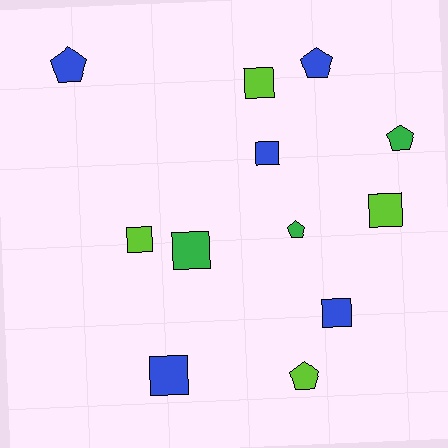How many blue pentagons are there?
There are 2 blue pentagons.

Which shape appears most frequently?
Square, with 7 objects.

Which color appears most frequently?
Blue, with 5 objects.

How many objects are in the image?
There are 12 objects.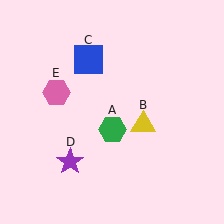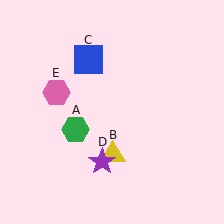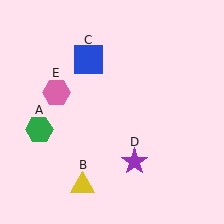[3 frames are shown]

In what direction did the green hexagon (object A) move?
The green hexagon (object A) moved left.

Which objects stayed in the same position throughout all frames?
Blue square (object C) and pink hexagon (object E) remained stationary.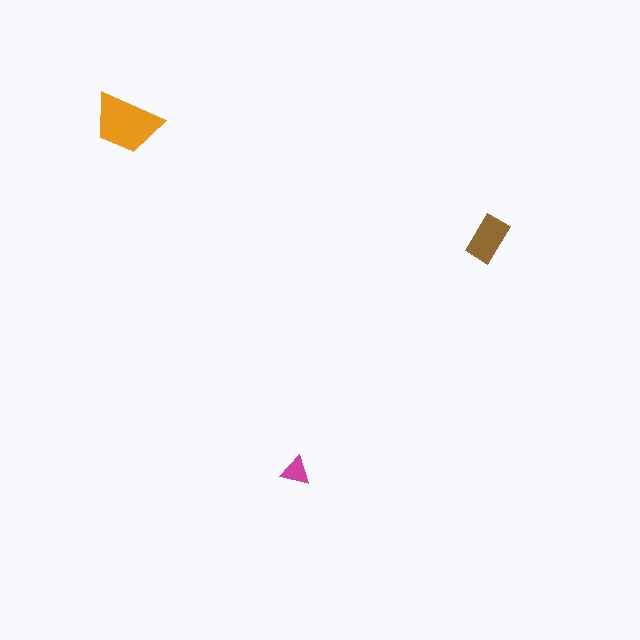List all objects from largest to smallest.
The orange trapezoid, the brown rectangle, the magenta triangle.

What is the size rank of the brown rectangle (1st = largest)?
2nd.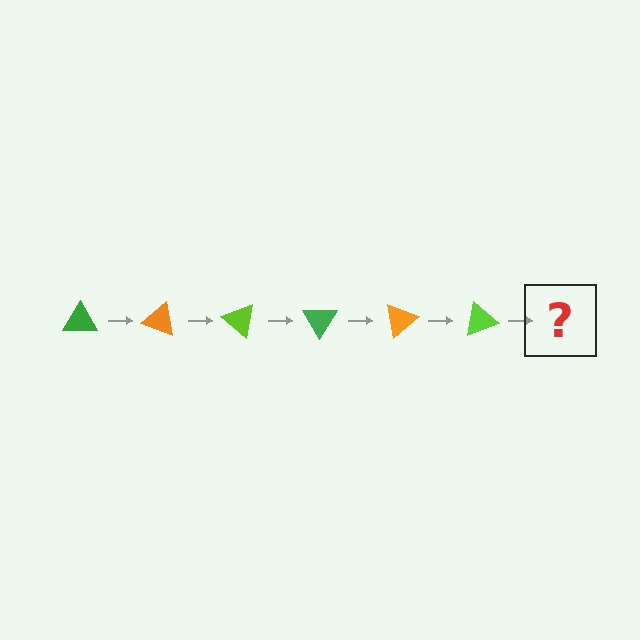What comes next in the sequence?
The next element should be a green triangle, rotated 120 degrees from the start.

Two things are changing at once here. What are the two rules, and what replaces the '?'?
The two rules are that it rotates 20 degrees each step and the color cycles through green, orange, and lime. The '?' should be a green triangle, rotated 120 degrees from the start.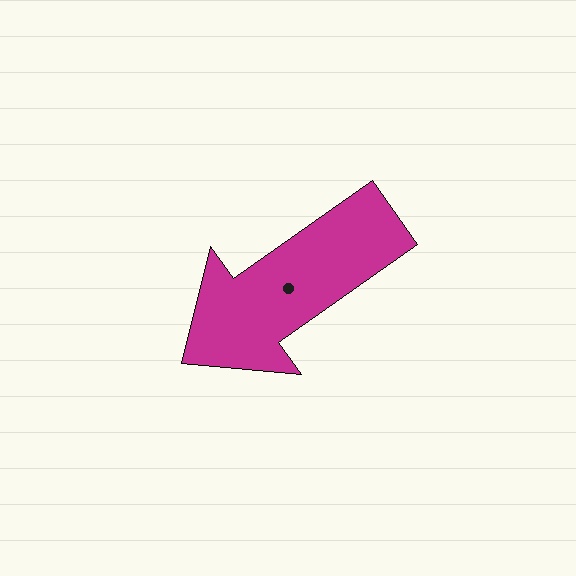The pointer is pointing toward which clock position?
Roughly 8 o'clock.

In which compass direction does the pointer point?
Southwest.